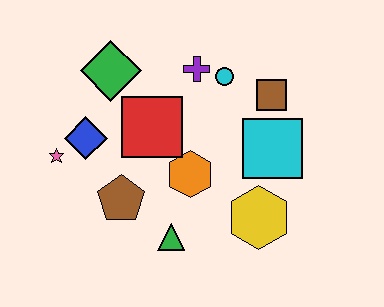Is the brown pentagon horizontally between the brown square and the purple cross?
No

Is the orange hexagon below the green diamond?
Yes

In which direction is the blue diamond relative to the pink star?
The blue diamond is to the right of the pink star.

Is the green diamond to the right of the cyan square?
No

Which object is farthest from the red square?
The yellow hexagon is farthest from the red square.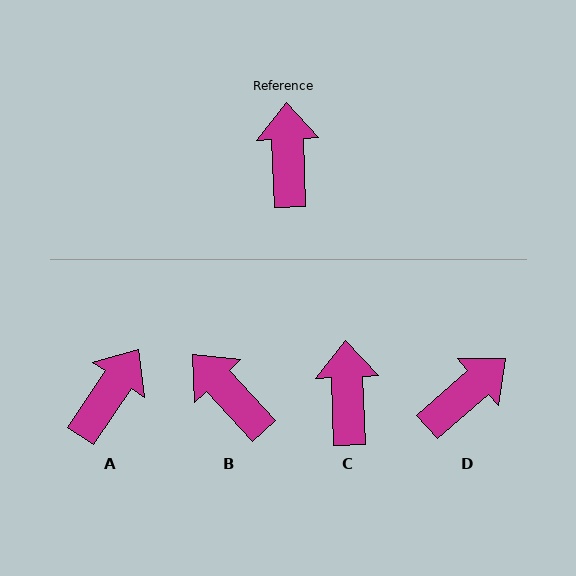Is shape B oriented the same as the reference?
No, it is off by about 41 degrees.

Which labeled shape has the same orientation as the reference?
C.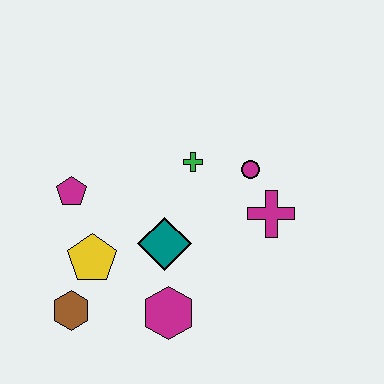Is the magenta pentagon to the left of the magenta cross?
Yes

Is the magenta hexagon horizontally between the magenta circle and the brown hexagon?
Yes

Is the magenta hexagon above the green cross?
No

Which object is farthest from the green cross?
The brown hexagon is farthest from the green cross.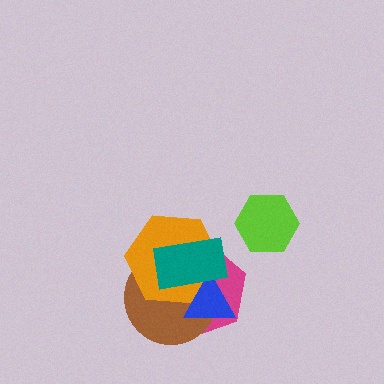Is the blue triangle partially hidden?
Yes, it is partially covered by another shape.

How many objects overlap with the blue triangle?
4 objects overlap with the blue triangle.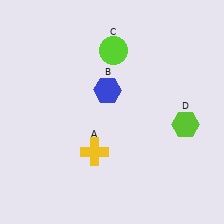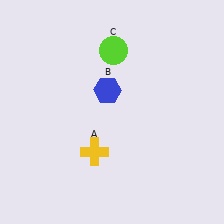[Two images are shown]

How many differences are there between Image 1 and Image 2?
There is 1 difference between the two images.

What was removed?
The lime hexagon (D) was removed in Image 2.